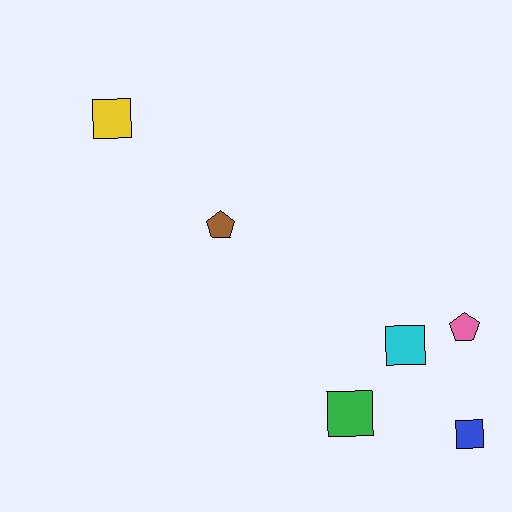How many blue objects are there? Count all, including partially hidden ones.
There is 1 blue object.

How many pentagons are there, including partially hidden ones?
There are 2 pentagons.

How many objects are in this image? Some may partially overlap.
There are 6 objects.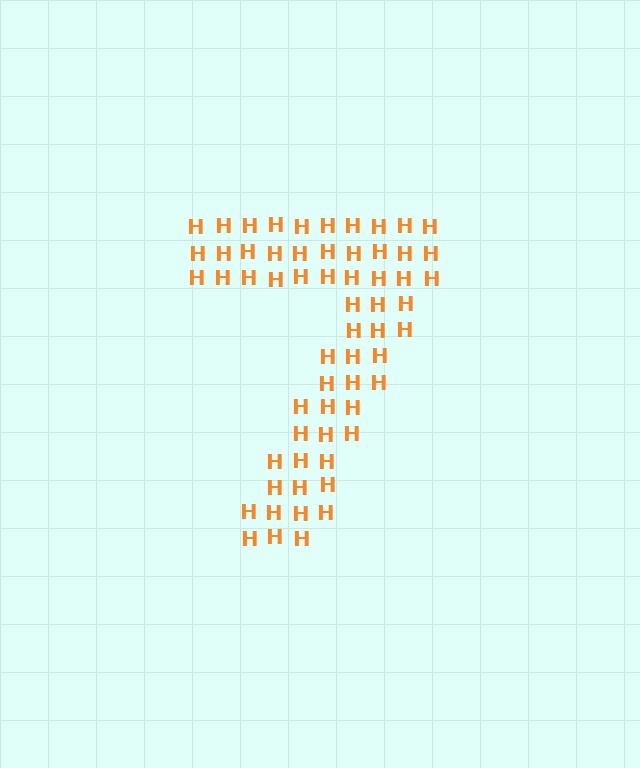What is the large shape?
The large shape is the digit 7.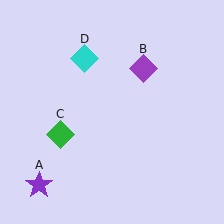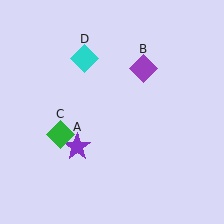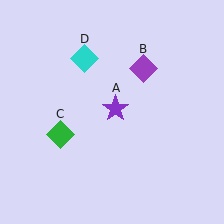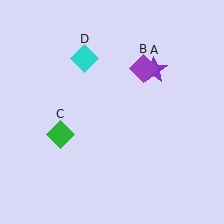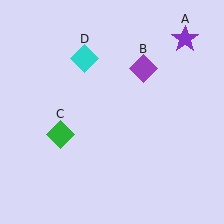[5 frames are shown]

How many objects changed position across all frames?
1 object changed position: purple star (object A).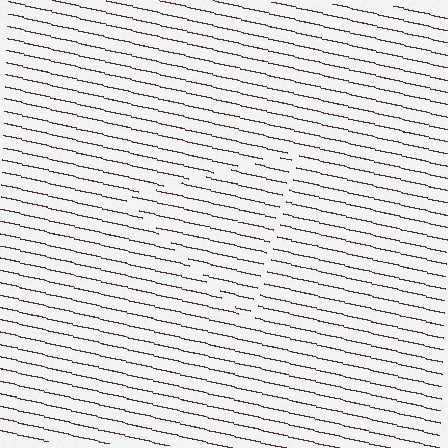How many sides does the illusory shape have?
3 sides — the line-ends trace a triangle.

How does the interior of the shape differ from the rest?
The interior of the shape contains the same grating, shifted by half a period — the contour is defined by the phase discontinuity where line-ends from the inner and outer gratings abut.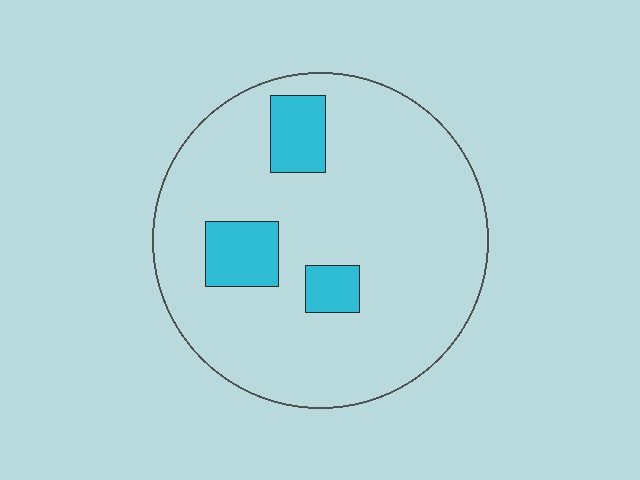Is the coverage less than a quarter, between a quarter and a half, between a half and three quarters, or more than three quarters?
Less than a quarter.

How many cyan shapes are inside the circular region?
3.